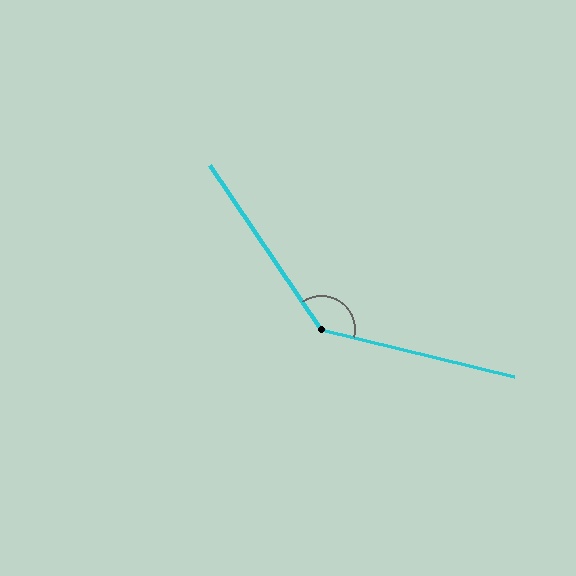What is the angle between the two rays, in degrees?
Approximately 138 degrees.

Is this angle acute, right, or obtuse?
It is obtuse.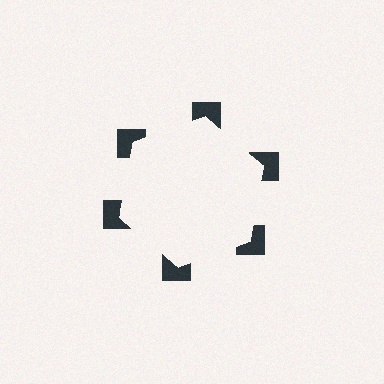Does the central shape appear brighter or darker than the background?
It typically appears slightly brighter than the background, even though no actual brightness change is drawn.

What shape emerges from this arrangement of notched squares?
An illusory hexagon — its edges are inferred from the aligned wedge cuts in the notched squares, not physically drawn.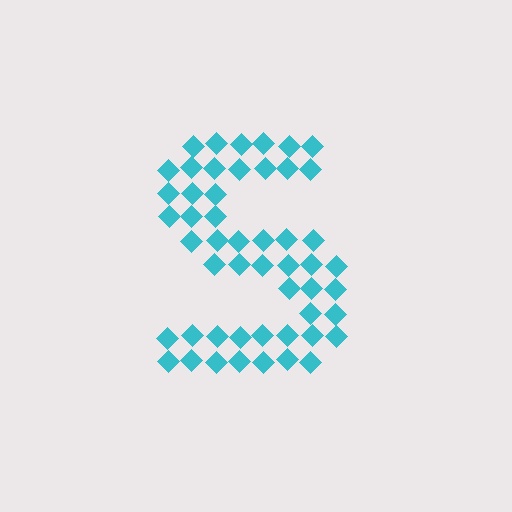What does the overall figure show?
The overall figure shows the letter S.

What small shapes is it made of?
It is made of small diamonds.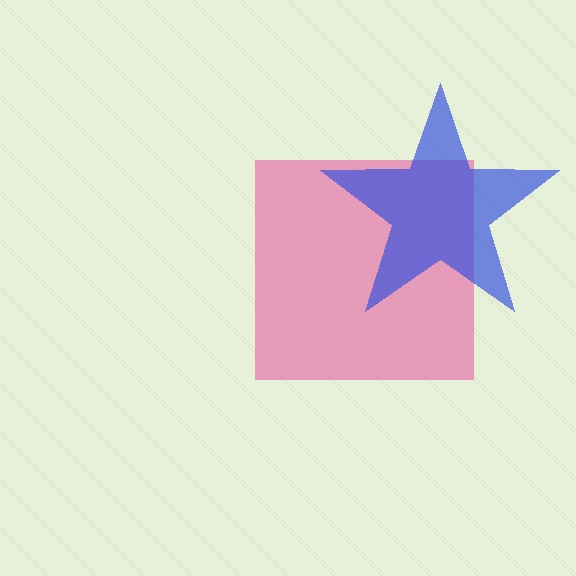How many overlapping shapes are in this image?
There are 2 overlapping shapes in the image.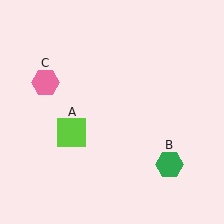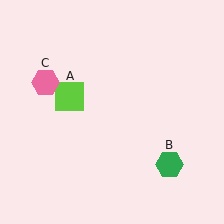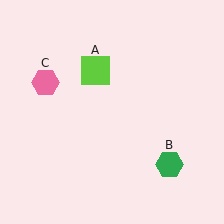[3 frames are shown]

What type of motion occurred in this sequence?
The lime square (object A) rotated clockwise around the center of the scene.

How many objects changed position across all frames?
1 object changed position: lime square (object A).